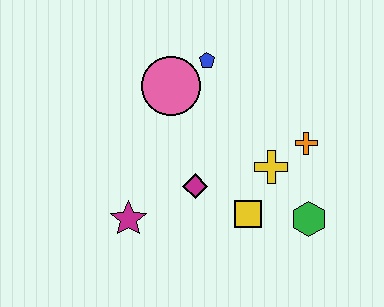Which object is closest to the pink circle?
The blue pentagon is closest to the pink circle.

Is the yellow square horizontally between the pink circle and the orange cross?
Yes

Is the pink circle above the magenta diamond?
Yes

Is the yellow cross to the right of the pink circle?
Yes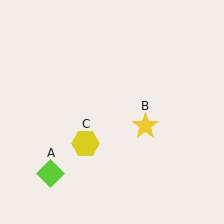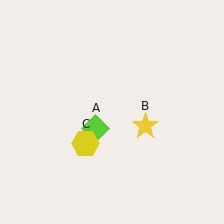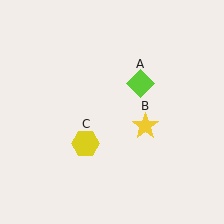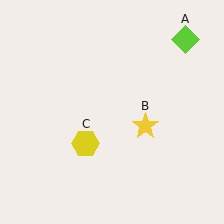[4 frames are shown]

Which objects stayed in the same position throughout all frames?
Yellow star (object B) and yellow hexagon (object C) remained stationary.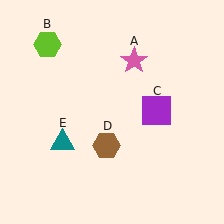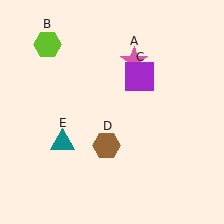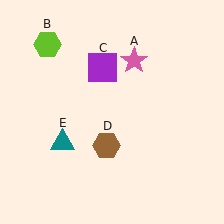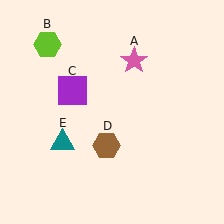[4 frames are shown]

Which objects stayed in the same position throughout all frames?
Pink star (object A) and lime hexagon (object B) and brown hexagon (object D) and teal triangle (object E) remained stationary.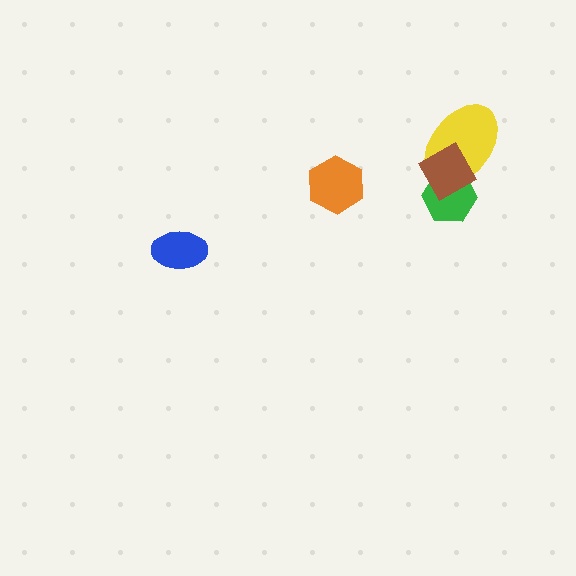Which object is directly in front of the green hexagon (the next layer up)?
The yellow ellipse is directly in front of the green hexagon.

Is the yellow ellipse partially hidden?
Yes, it is partially covered by another shape.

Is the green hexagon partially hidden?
Yes, it is partially covered by another shape.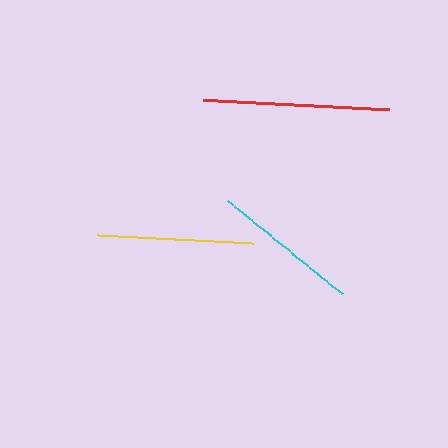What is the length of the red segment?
The red segment is approximately 186 pixels long.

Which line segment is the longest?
The red line is the longest at approximately 186 pixels.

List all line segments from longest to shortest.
From longest to shortest: red, yellow, cyan.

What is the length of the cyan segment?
The cyan segment is approximately 147 pixels long.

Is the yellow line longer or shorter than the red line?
The red line is longer than the yellow line.